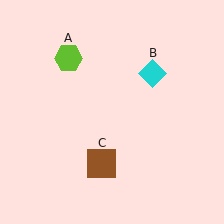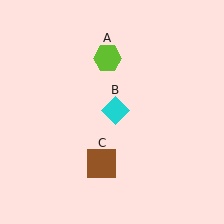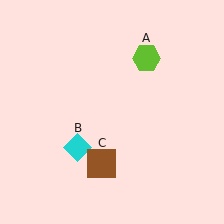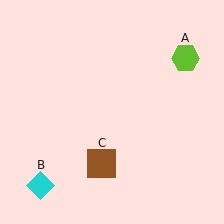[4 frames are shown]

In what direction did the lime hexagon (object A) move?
The lime hexagon (object A) moved right.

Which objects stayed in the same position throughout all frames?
Brown square (object C) remained stationary.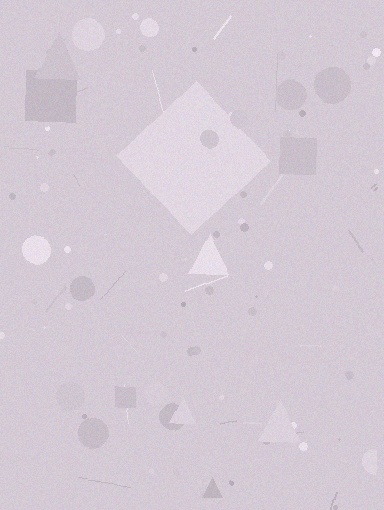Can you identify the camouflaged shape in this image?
The camouflaged shape is a diamond.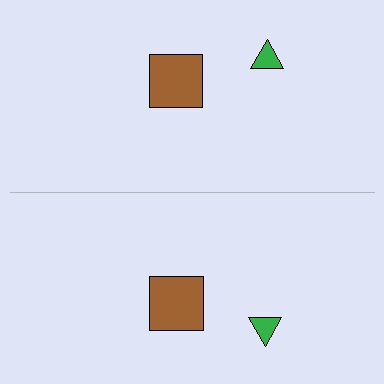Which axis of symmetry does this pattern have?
The pattern has a horizontal axis of symmetry running through the center of the image.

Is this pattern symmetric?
Yes, this pattern has bilateral (reflection) symmetry.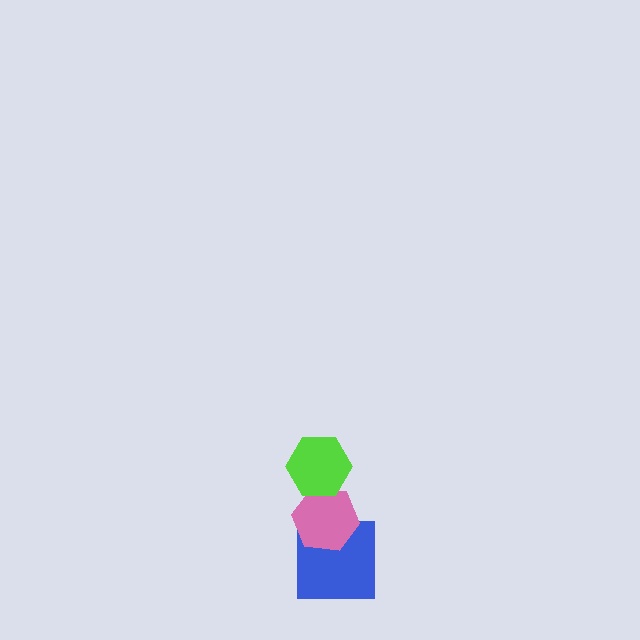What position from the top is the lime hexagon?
The lime hexagon is 1st from the top.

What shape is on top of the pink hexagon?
The lime hexagon is on top of the pink hexagon.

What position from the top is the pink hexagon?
The pink hexagon is 2nd from the top.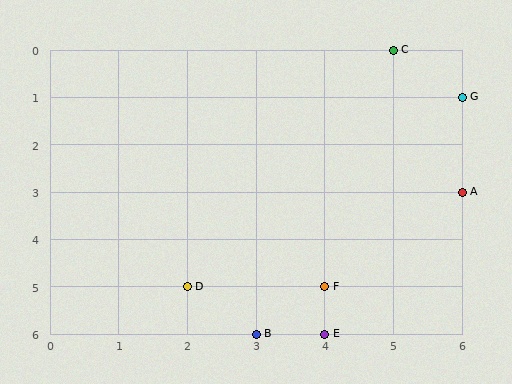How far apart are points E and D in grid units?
Points E and D are 2 columns and 1 row apart (about 2.2 grid units diagonally).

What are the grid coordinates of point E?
Point E is at grid coordinates (4, 6).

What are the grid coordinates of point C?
Point C is at grid coordinates (5, 0).